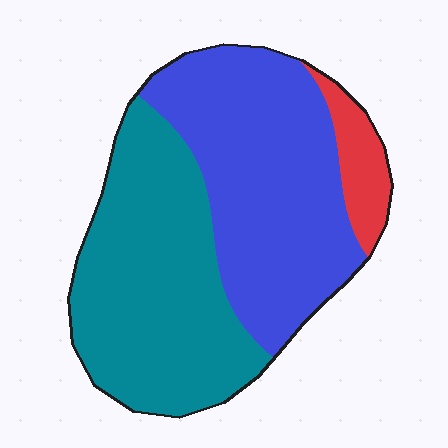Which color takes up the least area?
Red, at roughly 10%.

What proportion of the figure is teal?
Teal covers 46% of the figure.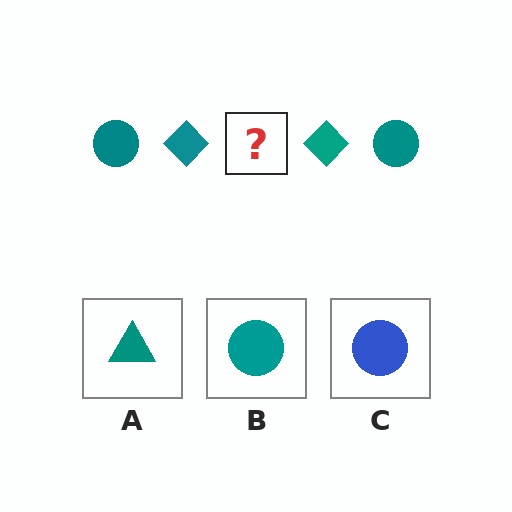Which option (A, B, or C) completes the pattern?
B.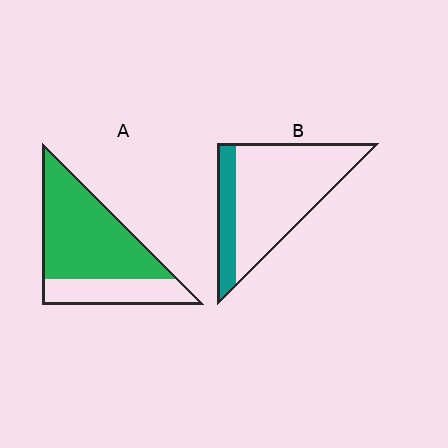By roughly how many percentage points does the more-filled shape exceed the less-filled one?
By roughly 50 percentage points (A over B).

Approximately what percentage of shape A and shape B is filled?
A is approximately 70% and B is approximately 20%.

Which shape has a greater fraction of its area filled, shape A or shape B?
Shape A.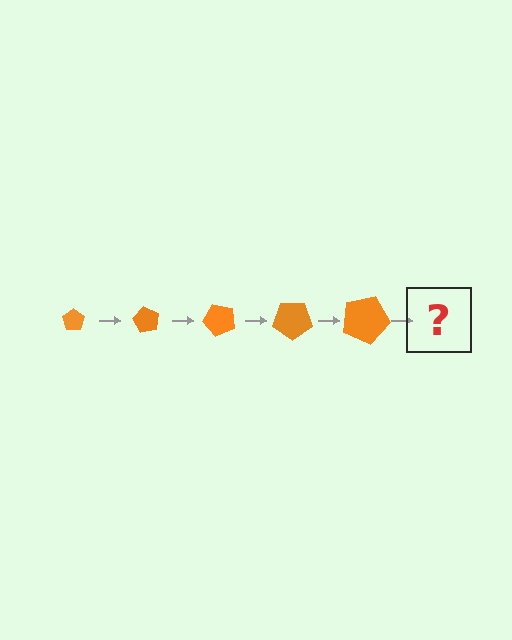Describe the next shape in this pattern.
It should be a pentagon, larger than the previous one and rotated 300 degrees from the start.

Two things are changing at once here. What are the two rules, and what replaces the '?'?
The two rules are that the pentagon grows larger each step and it rotates 60 degrees each step. The '?' should be a pentagon, larger than the previous one and rotated 300 degrees from the start.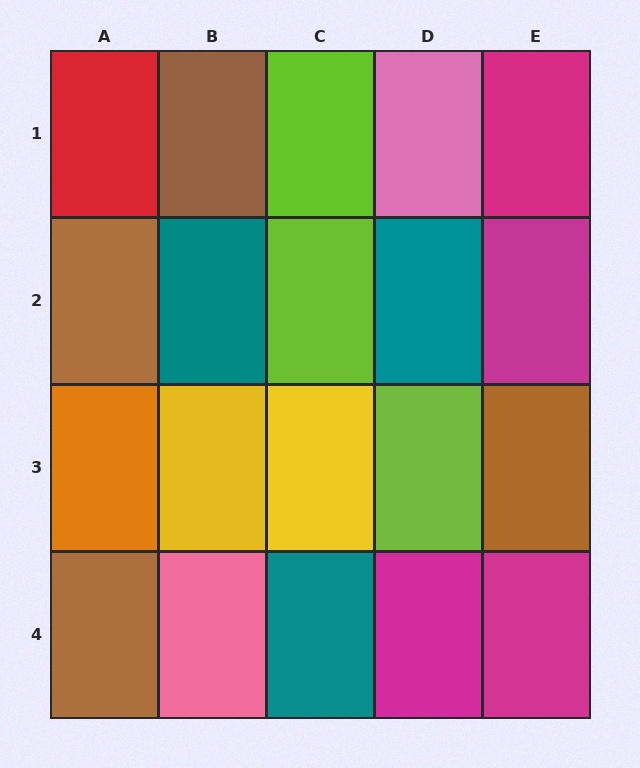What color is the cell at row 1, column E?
Magenta.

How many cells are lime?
3 cells are lime.